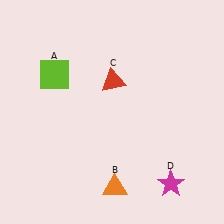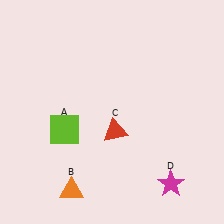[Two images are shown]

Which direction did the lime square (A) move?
The lime square (A) moved down.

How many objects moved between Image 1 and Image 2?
3 objects moved between the two images.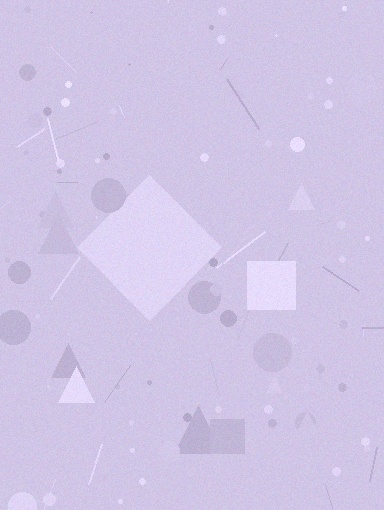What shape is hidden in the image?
A diamond is hidden in the image.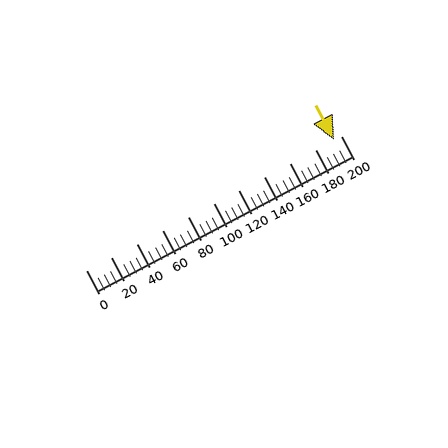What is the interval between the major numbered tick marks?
The major tick marks are spaced 20 units apart.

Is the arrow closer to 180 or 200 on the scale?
The arrow is closer to 200.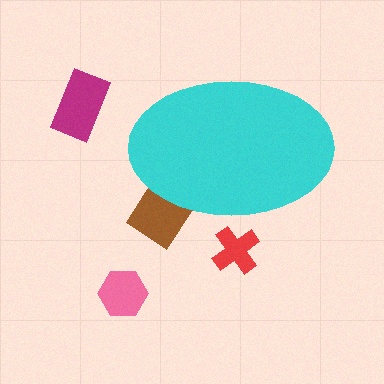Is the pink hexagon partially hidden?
No, the pink hexagon is fully visible.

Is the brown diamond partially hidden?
Yes, the brown diamond is partially hidden behind the cyan ellipse.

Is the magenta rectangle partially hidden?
No, the magenta rectangle is fully visible.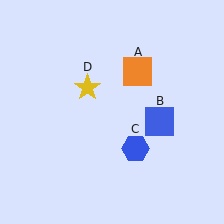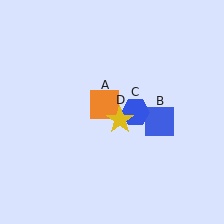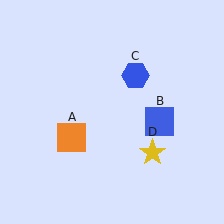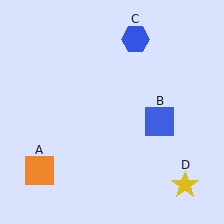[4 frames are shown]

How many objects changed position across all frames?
3 objects changed position: orange square (object A), blue hexagon (object C), yellow star (object D).